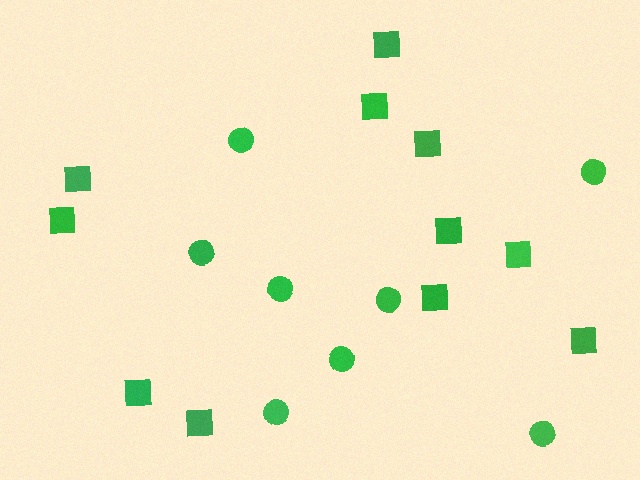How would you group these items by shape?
There are 2 groups: one group of squares (11) and one group of circles (8).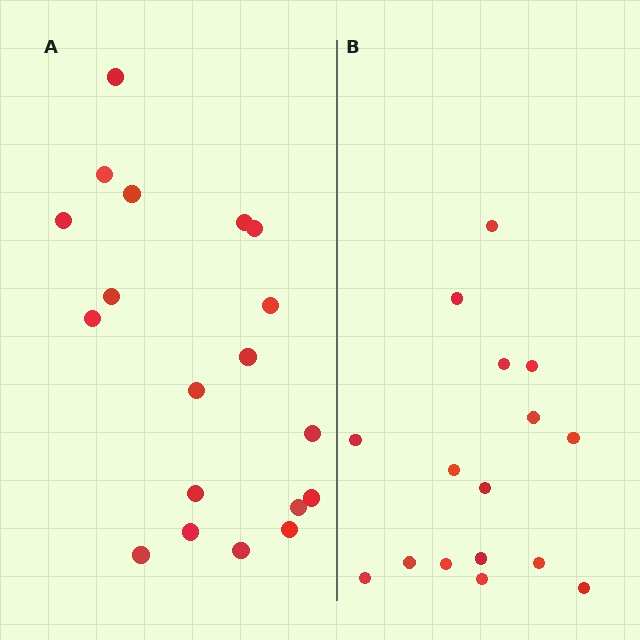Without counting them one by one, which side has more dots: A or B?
Region A (the left region) has more dots.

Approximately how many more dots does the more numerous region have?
Region A has just a few more — roughly 2 or 3 more dots than region B.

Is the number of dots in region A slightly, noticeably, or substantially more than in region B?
Region A has only slightly more — the two regions are fairly close. The ratio is roughly 1.2 to 1.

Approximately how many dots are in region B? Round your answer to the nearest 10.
About 20 dots. (The exact count is 16, which rounds to 20.)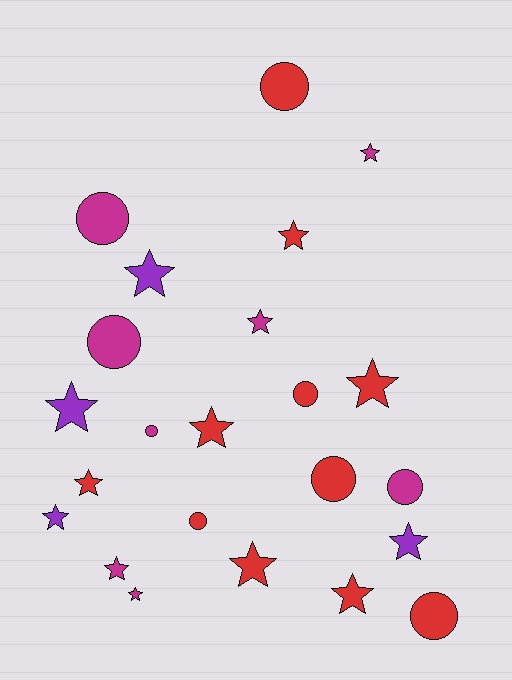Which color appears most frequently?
Red, with 11 objects.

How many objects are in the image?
There are 23 objects.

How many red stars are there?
There are 6 red stars.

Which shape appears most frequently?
Star, with 14 objects.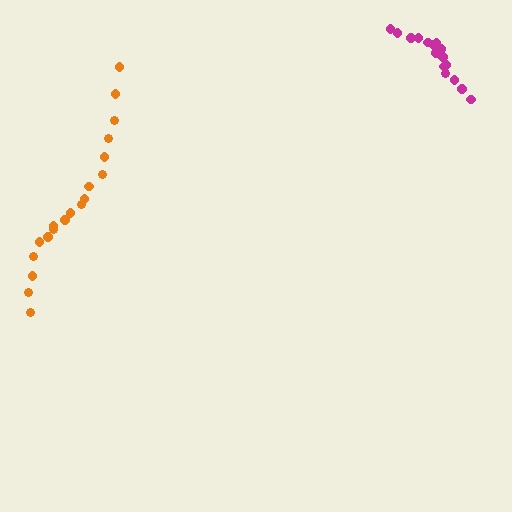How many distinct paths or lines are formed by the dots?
There are 2 distinct paths.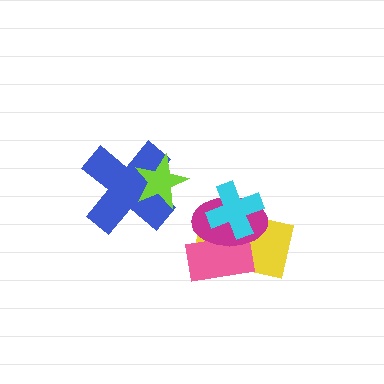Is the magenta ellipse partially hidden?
Yes, it is partially covered by another shape.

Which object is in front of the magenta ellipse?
The cyan cross is in front of the magenta ellipse.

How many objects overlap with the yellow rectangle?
3 objects overlap with the yellow rectangle.